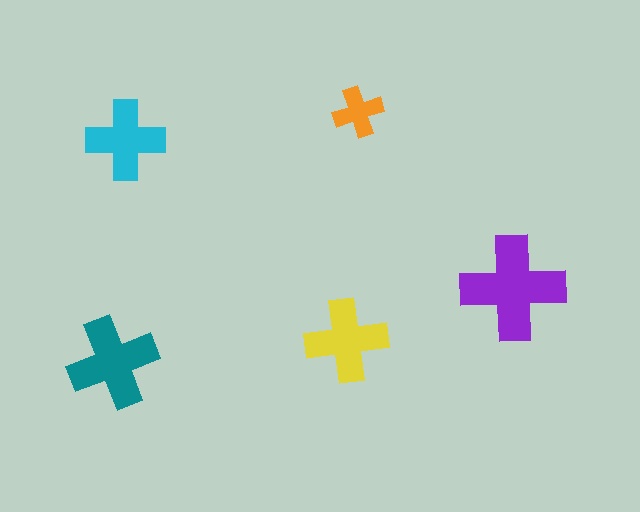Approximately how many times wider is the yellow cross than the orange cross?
About 1.5 times wider.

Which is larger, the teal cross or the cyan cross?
The teal one.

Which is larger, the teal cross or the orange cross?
The teal one.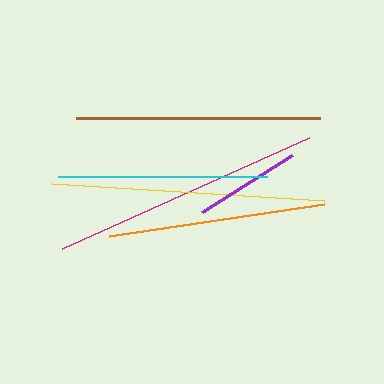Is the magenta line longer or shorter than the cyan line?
The magenta line is longer than the cyan line.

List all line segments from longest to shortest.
From longest to shortest: yellow, magenta, brown, orange, cyan, purple.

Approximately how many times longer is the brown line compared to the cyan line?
The brown line is approximately 1.2 times the length of the cyan line.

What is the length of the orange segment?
The orange segment is approximately 217 pixels long.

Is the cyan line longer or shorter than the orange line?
The orange line is longer than the cyan line.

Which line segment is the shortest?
The purple line is the shortest at approximately 107 pixels.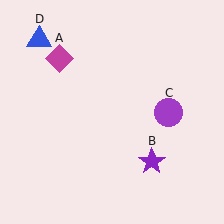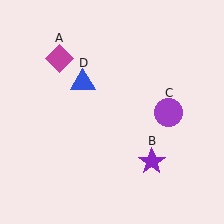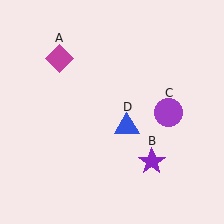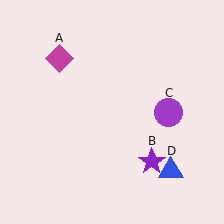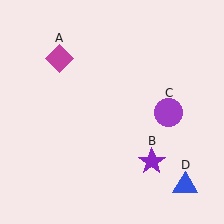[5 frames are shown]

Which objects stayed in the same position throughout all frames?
Magenta diamond (object A) and purple star (object B) and purple circle (object C) remained stationary.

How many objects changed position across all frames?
1 object changed position: blue triangle (object D).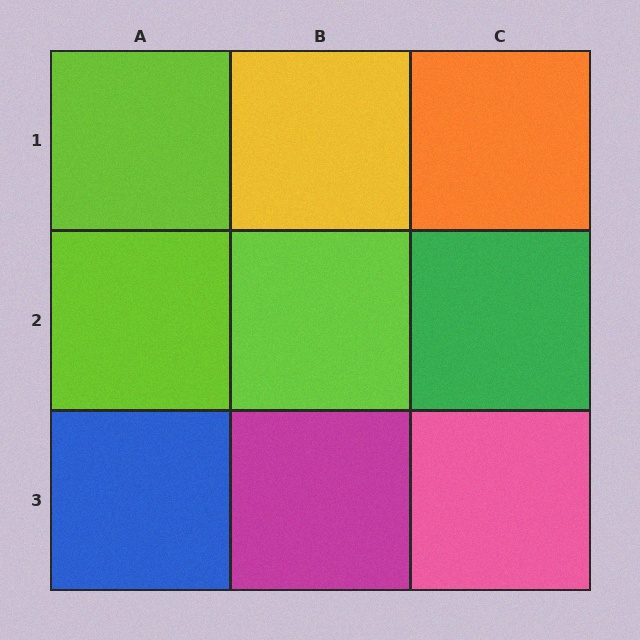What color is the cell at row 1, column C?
Orange.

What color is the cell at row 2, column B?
Lime.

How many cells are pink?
1 cell is pink.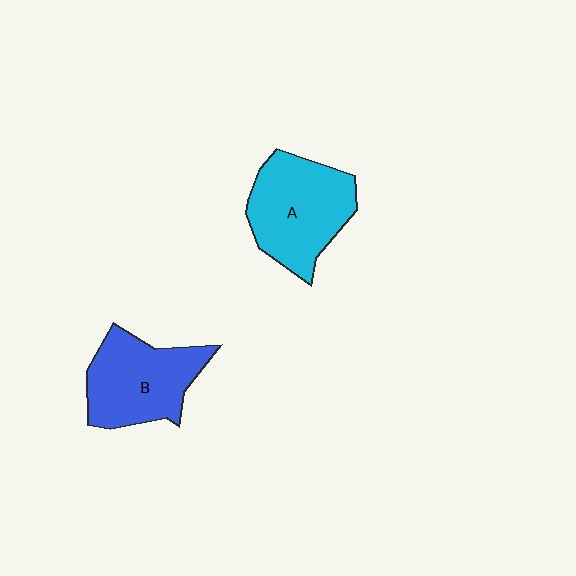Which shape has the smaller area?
Shape B (blue).